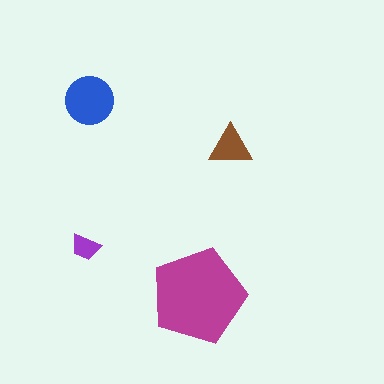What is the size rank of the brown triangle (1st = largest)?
3rd.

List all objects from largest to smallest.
The magenta pentagon, the blue circle, the brown triangle, the purple trapezoid.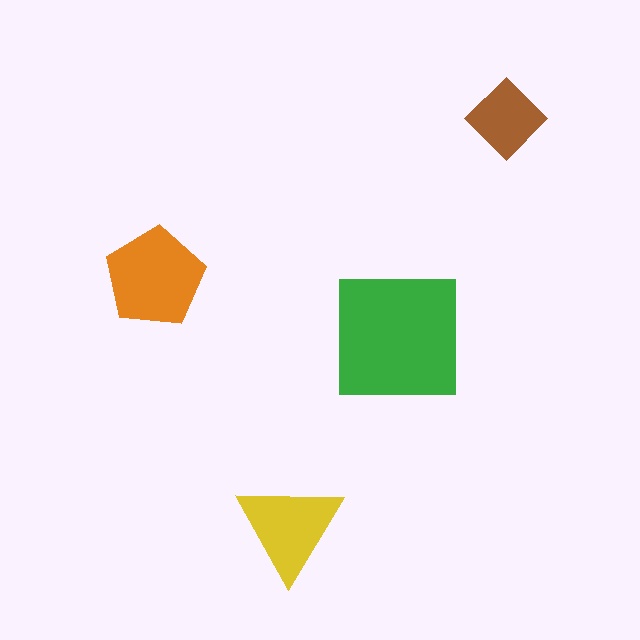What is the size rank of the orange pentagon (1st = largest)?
2nd.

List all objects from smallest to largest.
The brown diamond, the yellow triangle, the orange pentagon, the green square.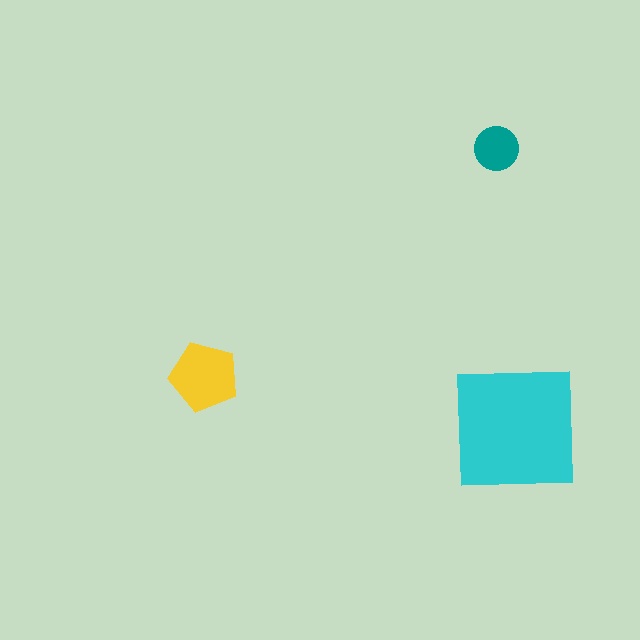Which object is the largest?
The cyan square.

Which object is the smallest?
The teal circle.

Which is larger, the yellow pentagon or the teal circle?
The yellow pentagon.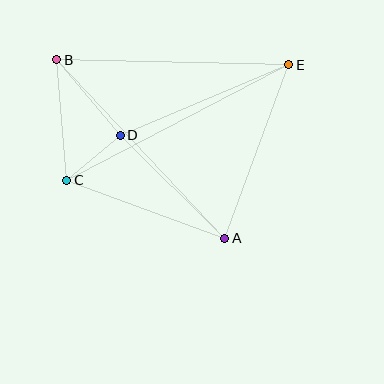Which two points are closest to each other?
Points C and D are closest to each other.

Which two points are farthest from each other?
Points C and E are farthest from each other.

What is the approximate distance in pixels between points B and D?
The distance between B and D is approximately 99 pixels.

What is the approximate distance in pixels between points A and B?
The distance between A and B is approximately 245 pixels.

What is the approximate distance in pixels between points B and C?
The distance between B and C is approximately 121 pixels.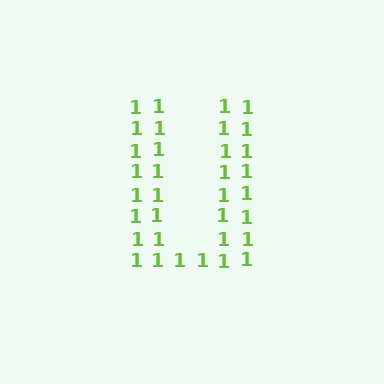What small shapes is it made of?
It is made of small digit 1's.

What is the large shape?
The large shape is the letter U.